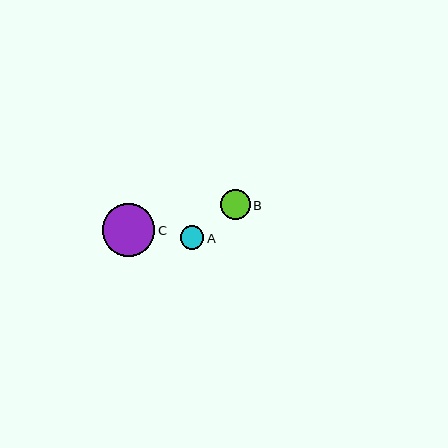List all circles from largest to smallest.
From largest to smallest: C, B, A.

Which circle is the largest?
Circle C is the largest with a size of approximately 52 pixels.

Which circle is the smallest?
Circle A is the smallest with a size of approximately 23 pixels.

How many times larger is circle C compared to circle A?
Circle C is approximately 2.2 times the size of circle A.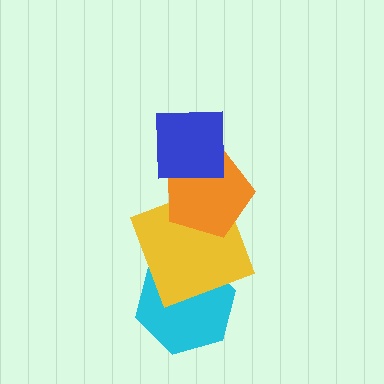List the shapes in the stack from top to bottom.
From top to bottom: the blue square, the orange pentagon, the yellow square, the cyan hexagon.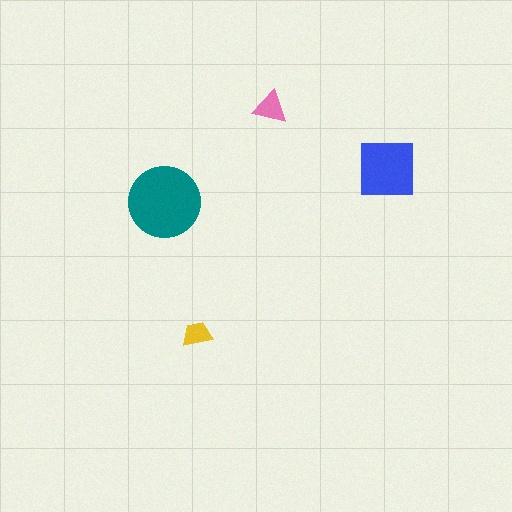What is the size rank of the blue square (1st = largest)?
2nd.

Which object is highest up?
The pink triangle is topmost.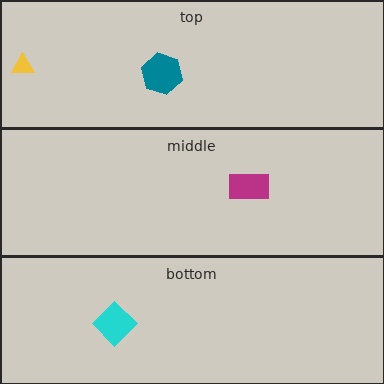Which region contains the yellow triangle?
The top region.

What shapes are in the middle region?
The magenta rectangle.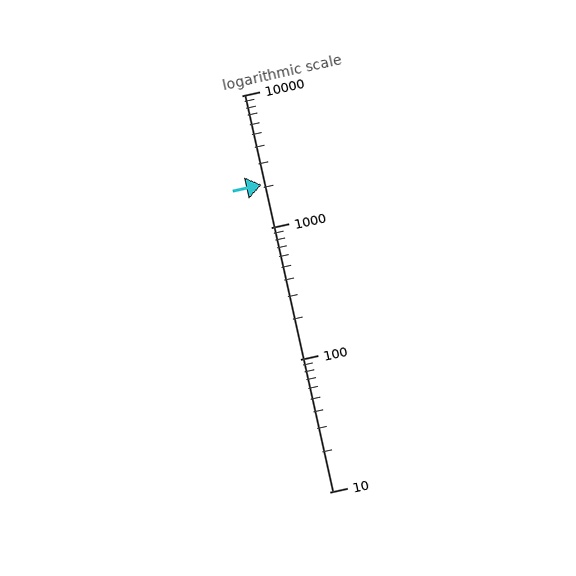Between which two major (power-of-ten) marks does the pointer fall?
The pointer is between 1000 and 10000.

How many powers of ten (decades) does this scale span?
The scale spans 3 decades, from 10 to 10000.